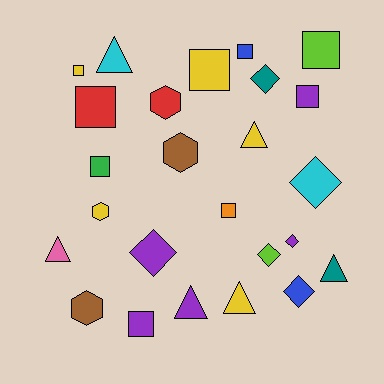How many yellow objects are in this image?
There are 5 yellow objects.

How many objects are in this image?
There are 25 objects.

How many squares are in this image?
There are 9 squares.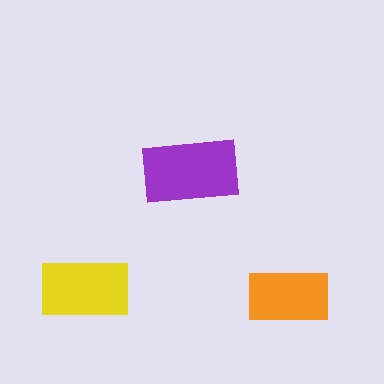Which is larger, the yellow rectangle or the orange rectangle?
The yellow one.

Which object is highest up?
The purple rectangle is topmost.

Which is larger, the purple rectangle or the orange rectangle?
The purple one.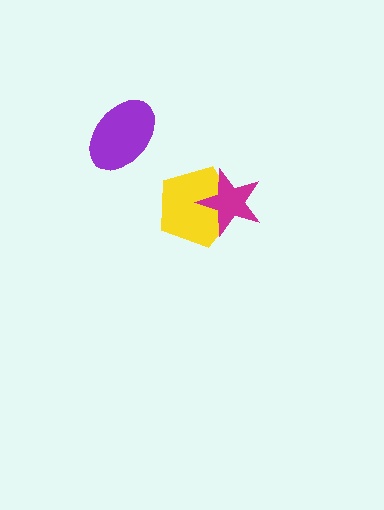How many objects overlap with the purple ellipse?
0 objects overlap with the purple ellipse.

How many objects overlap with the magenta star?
1 object overlaps with the magenta star.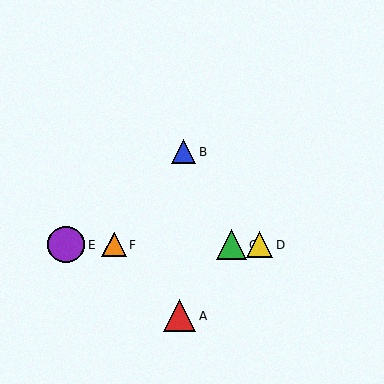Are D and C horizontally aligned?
Yes, both are at y≈245.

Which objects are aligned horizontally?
Objects C, D, E, F are aligned horizontally.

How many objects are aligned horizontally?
4 objects (C, D, E, F) are aligned horizontally.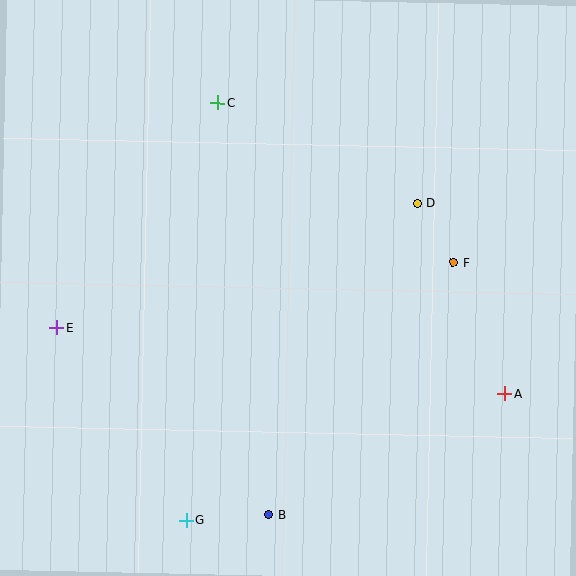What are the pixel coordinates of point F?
Point F is at (453, 263).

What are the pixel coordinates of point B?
Point B is at (269, 514).